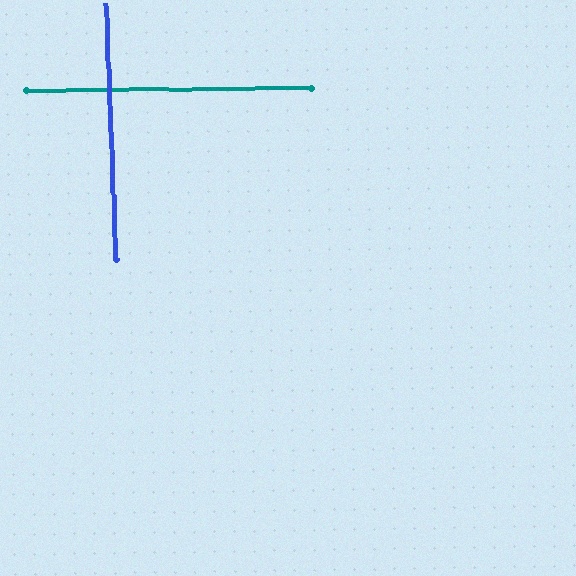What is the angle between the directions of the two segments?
Approximately 88 degrees.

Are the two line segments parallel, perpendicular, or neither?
Perpendicular — they meet at approximately 88°.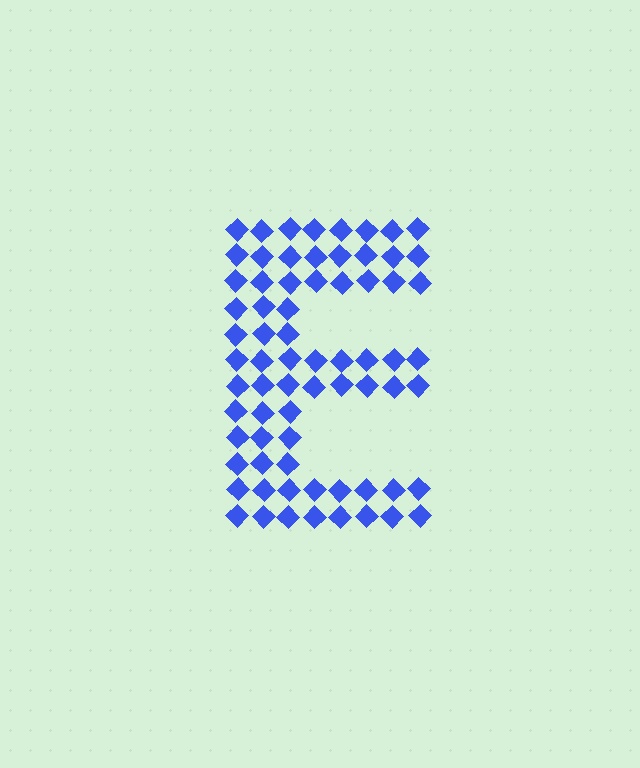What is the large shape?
The large shape is the letter E.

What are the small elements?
The small elements are diamonds.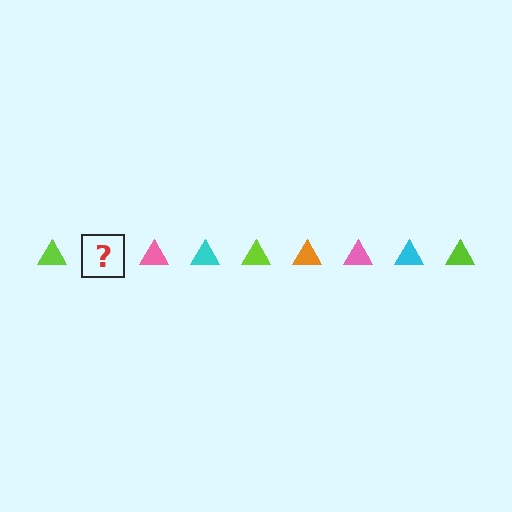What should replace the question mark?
The question mark should be replaced with an orange triangle.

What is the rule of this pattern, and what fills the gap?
The rule is that the pattern cycles through lime, orange, pink, cyan triangles. The gap should be filled with an orange triangle.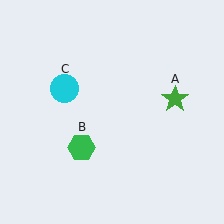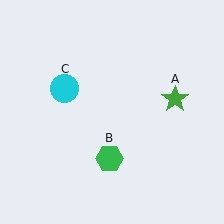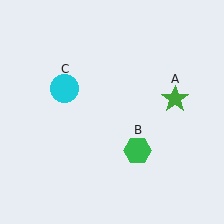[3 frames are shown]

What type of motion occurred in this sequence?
The green hexagon (object B) rotated counterclockwise around the center of the scene.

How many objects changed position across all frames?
1 object changed position: green hexagon (object B).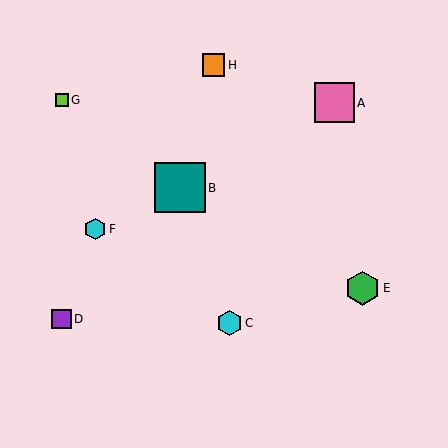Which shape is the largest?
The teal square (labeled B) is the largest.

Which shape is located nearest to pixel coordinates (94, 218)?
The cyan hexagon (labeled F) at (95, 229) is nearest to that location.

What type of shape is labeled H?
Shape H is an orange square.